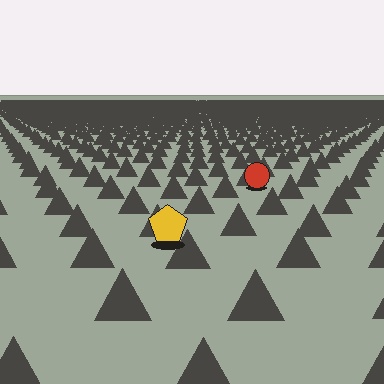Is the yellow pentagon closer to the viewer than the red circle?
Yes. The yellow pentagon is closer — you can tell from the texture gradient: the ground texture is coarser near it.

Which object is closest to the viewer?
The yellow pentagon is closest. The texture marks near it are larger and more spread out.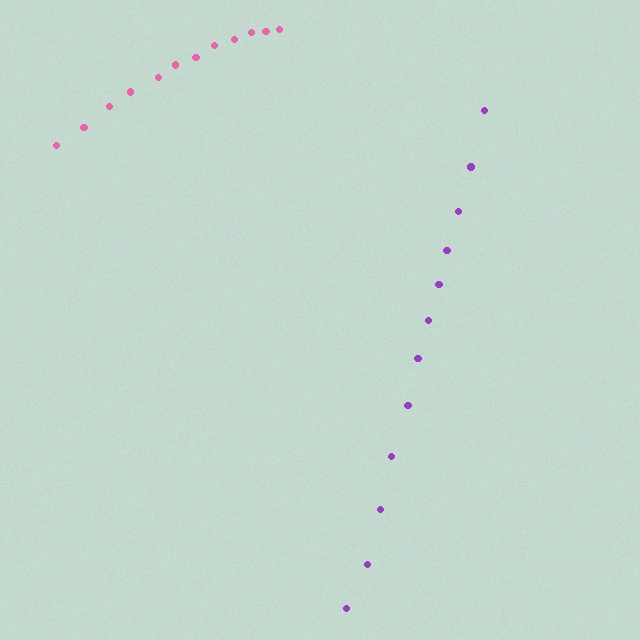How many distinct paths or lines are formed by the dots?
There are 2 distinct paths.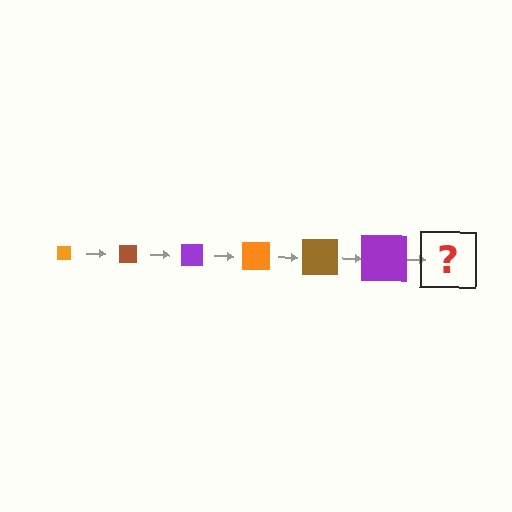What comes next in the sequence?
The next element should be an orange square, larger than the previous one.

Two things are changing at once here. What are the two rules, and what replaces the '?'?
The two rules are that the square grows larger each step and the color cycles through orange, brown, and purple. The '?' should be an orange square, larger than the previous one.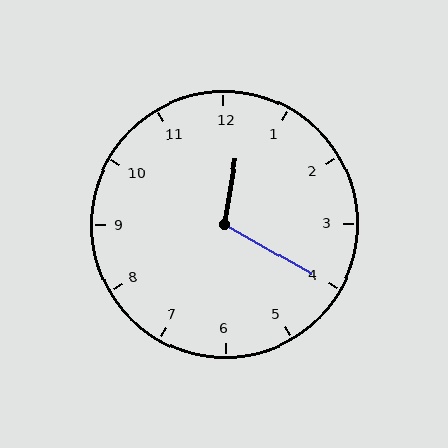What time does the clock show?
12:20.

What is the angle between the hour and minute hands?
Approximately 110 degrees.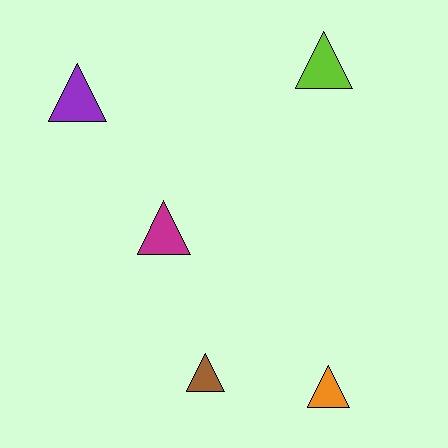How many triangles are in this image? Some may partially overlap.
There are 5 triangles.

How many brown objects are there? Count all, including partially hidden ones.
There is 1 brown object.